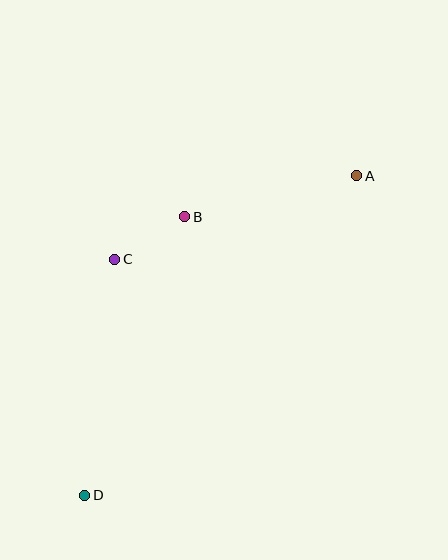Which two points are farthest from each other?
Points A and D are farthest from each other.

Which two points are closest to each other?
Points B and C are closest to each other.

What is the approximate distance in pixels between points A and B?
The distance between A and B is approximately 177 pixels.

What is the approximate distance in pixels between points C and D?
The distance between C and D is approximately 238 pixels.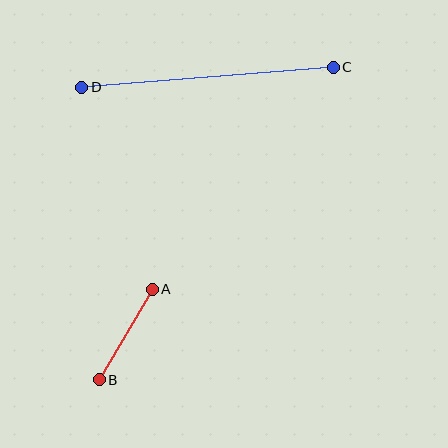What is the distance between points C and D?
The distance is approximately 252 pixels.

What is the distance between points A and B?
The distance is approximately 105 pixels.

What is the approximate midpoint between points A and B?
The midpoint is at approximately (126, 334) pixels.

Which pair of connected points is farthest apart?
Points C and D are farthest apart.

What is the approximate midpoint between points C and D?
The midpoint is at approximately (208, 77) pixels.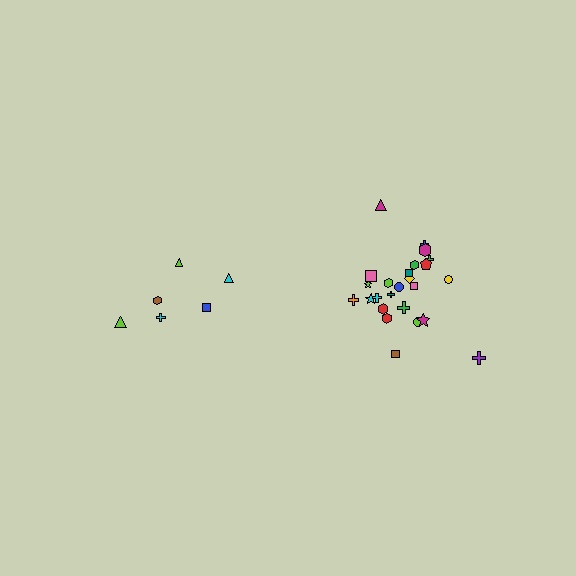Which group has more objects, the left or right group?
The right group.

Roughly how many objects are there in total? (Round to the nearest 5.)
Roughly 30 objects in total.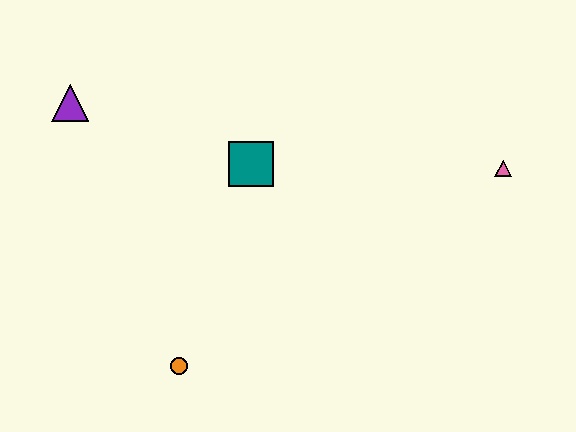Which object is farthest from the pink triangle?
The purple triangle is farthest from the pink triangle.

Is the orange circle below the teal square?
Yes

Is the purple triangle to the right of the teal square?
No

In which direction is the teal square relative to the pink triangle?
The teal square is to the left of the pink triangle.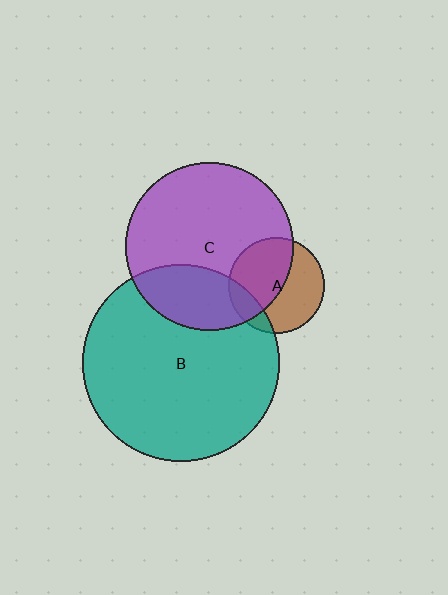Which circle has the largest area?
Circle B (teal).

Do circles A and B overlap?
Yes.